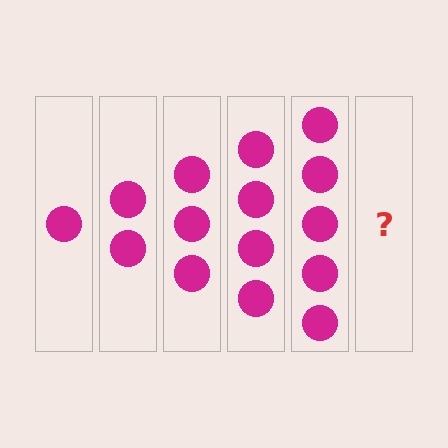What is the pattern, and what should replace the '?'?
The pattern is that each step adds one more circle. The '?' should be 6 circles.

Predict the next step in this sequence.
The next step is 6 circles.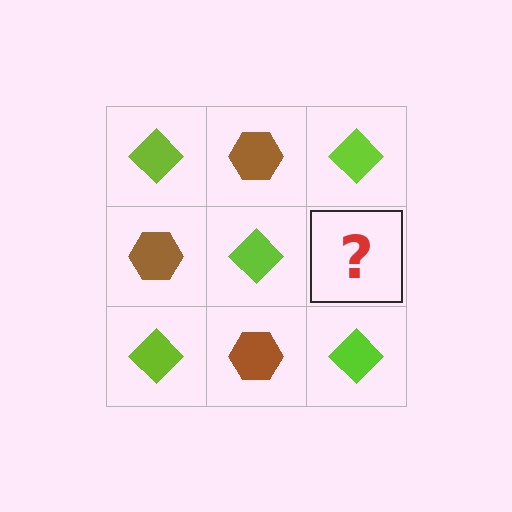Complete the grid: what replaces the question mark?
The question mark should be replaced with a brown hexagon.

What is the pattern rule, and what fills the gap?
The rule is that it alternates lime diamond and brown hexagon in a checkerboard pattern. The gap should be filled with a brown hexagon.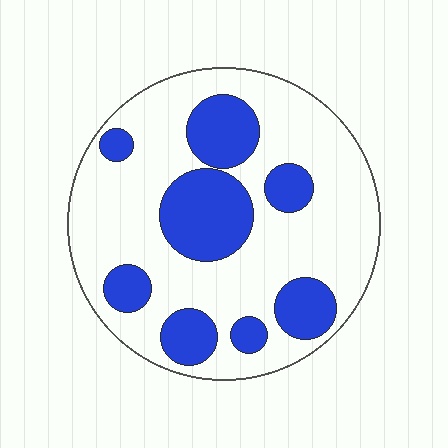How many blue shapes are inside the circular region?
8.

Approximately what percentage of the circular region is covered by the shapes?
Approximately 30%.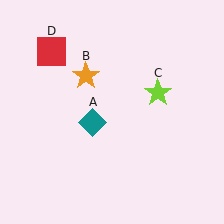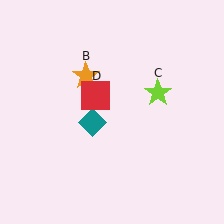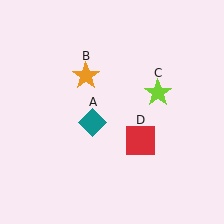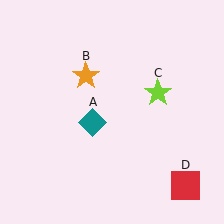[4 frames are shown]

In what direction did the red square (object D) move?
The red square (object D) moved down and to the right.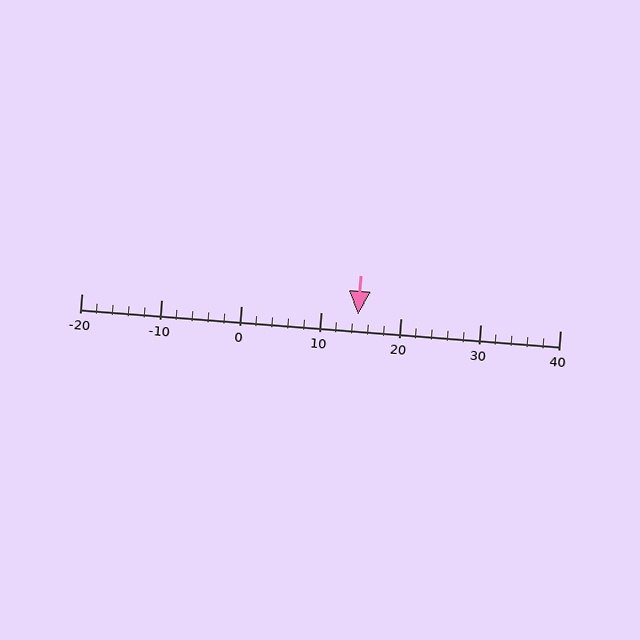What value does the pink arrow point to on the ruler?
The pink arrow points to approximately 15.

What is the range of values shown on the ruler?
The ruler shows values from -20 to 40.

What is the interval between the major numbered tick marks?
The major tick marks are spaced 10 units apart.